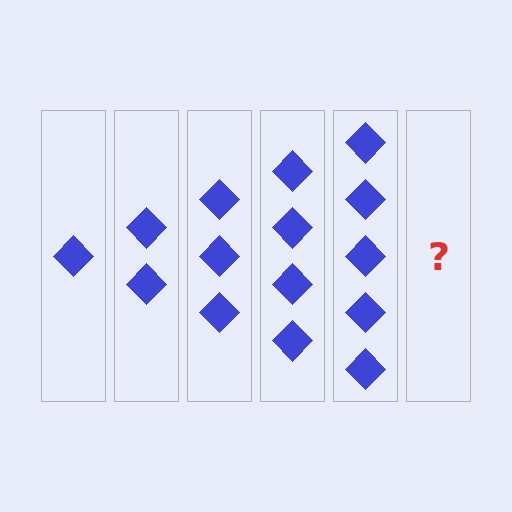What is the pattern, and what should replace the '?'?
The pattern is that each step adds one more diamond. The '?' should be 6 diamonds.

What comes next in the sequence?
The next element should be 6 diamonds.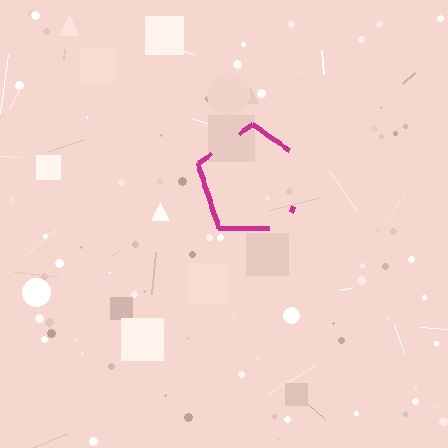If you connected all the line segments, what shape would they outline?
They would outline a pentagon.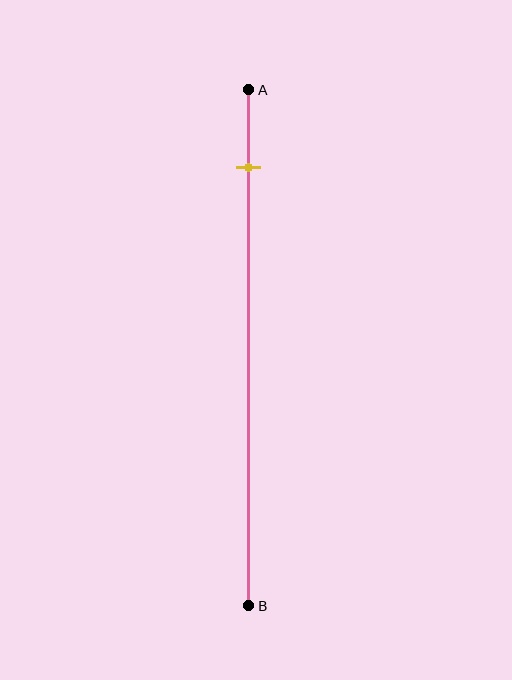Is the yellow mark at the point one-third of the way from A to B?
No, the mark is at about 15% from A, not at the 33% one-third point.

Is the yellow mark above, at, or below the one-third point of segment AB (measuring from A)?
The yellow mark is above the one-third point of segment AB.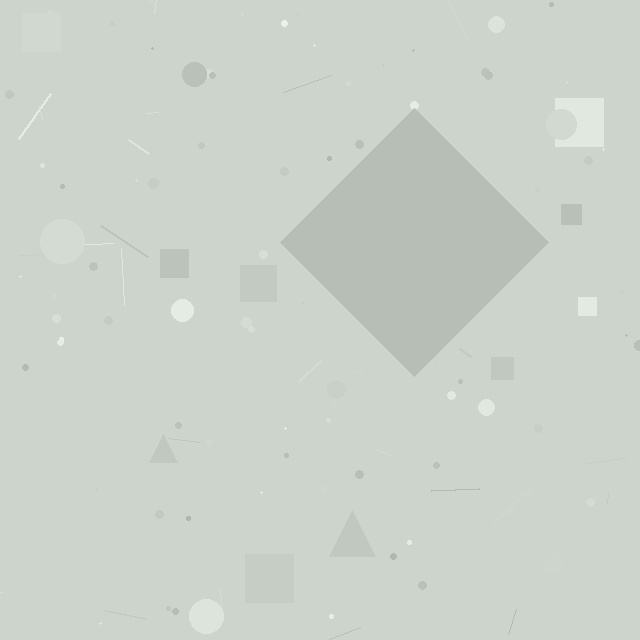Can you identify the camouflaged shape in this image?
The camouflaged shape is a diamond.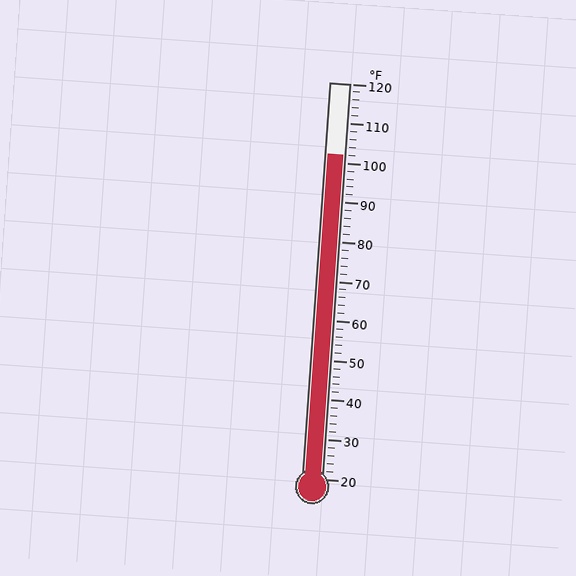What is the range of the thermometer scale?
The thermometer scale ranges from 20°F to 120°F.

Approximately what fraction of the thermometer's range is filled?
The thermometer is filled to approximately 80% of its range.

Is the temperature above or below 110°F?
The temperature is below 110°F.